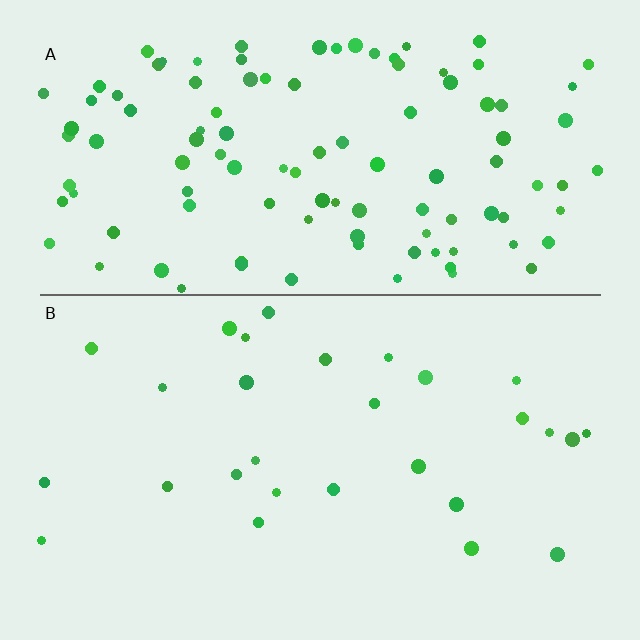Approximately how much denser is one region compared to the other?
Approximately 3.9× — region A over region B.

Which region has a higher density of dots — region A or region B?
A (the top).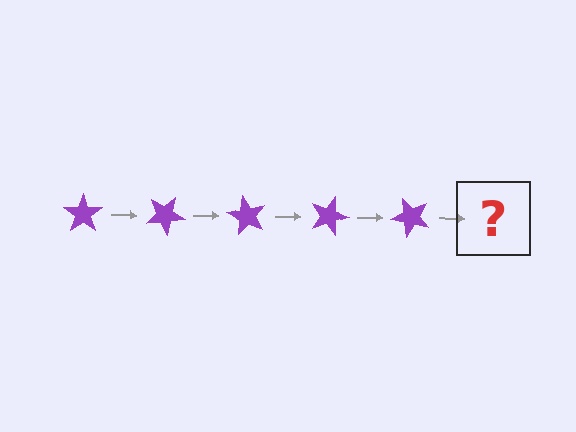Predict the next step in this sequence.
The next step is a purple star rotated 150 degrees.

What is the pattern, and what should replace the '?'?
The pattern is that the star rotates 30 degrees each step. The '?' should be a purple star rotated 150 degrees.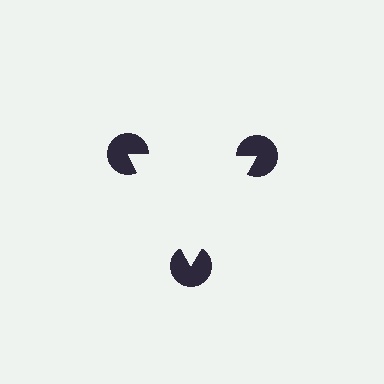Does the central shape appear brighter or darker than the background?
It typically appears slightly brighter than the background, even though no actual brightness change is drawn.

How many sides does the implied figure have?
3 sides.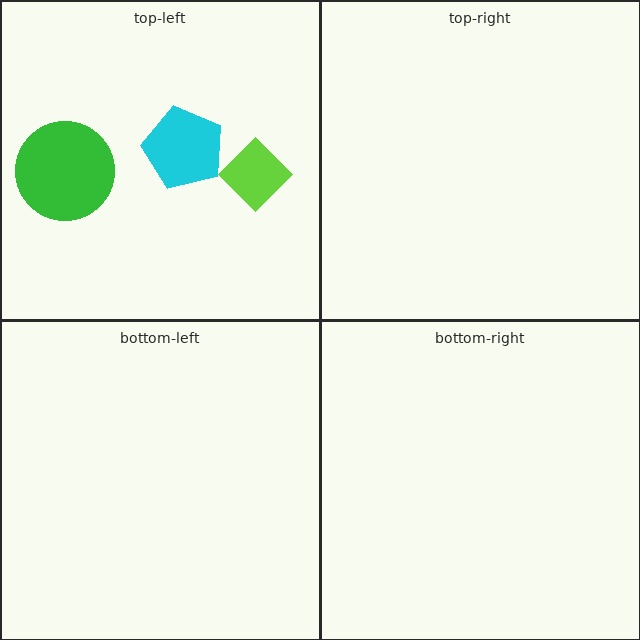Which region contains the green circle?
The top-left region.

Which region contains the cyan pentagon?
The top-left region.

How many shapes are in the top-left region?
3.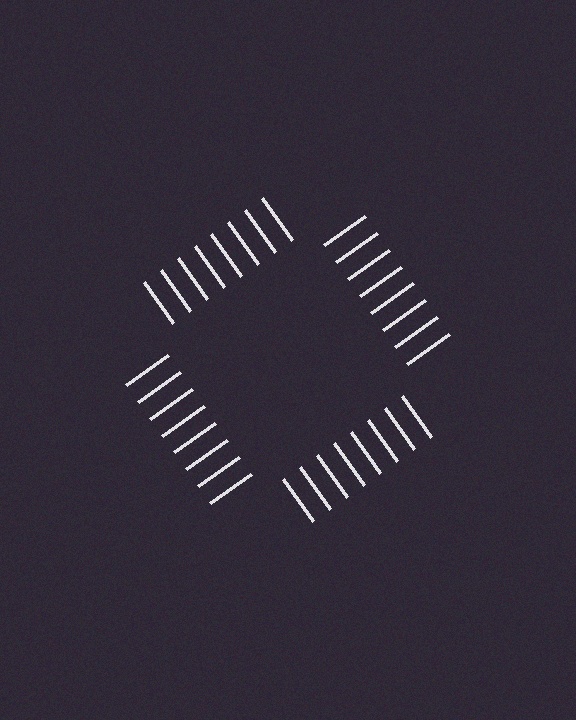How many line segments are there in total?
32 — 8 along each of the 4 edges.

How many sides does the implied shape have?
4 sides — the line-ends trace a square.